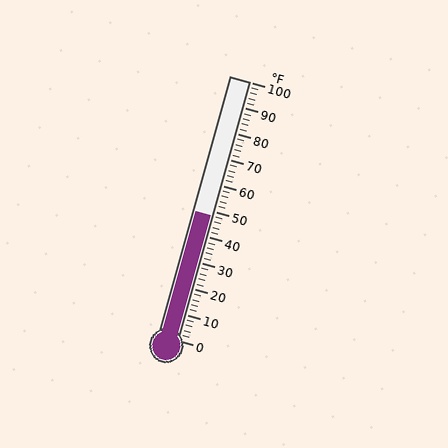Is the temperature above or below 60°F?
The temperature is below 60°F.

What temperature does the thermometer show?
The thermometer shows approximately 48°F.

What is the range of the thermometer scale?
The thermometer scale ranges from 0°F to 100°F.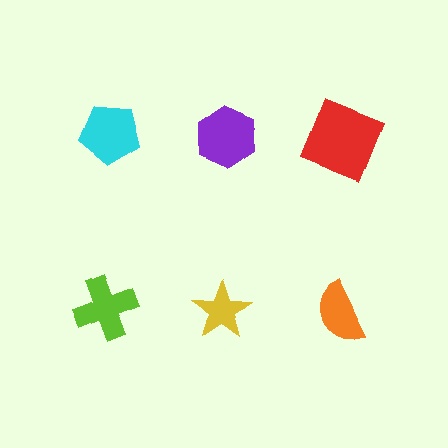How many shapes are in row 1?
3 shapes.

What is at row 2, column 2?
A yellow star.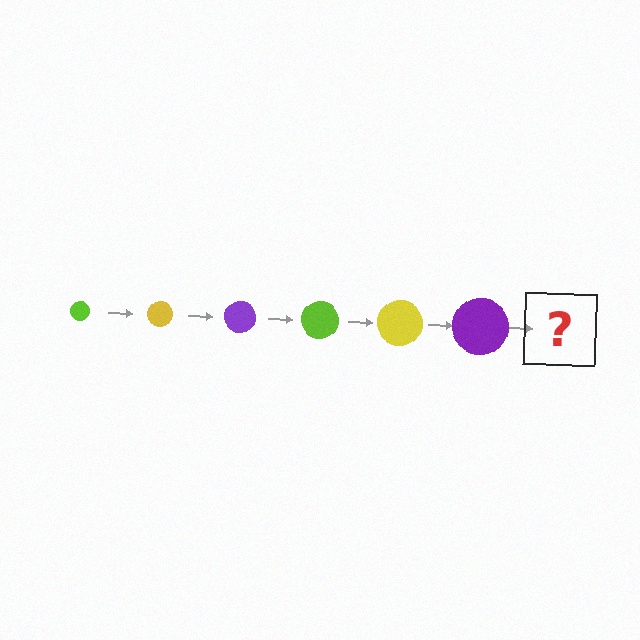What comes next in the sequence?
The next element should be a lime circle, larger than the previous one.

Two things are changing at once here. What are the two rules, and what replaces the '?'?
The two rules are that the circle grows larger each step and the color cycles through lime, yellow, and purple. The '?' should be a lime circle, larger than the previous one.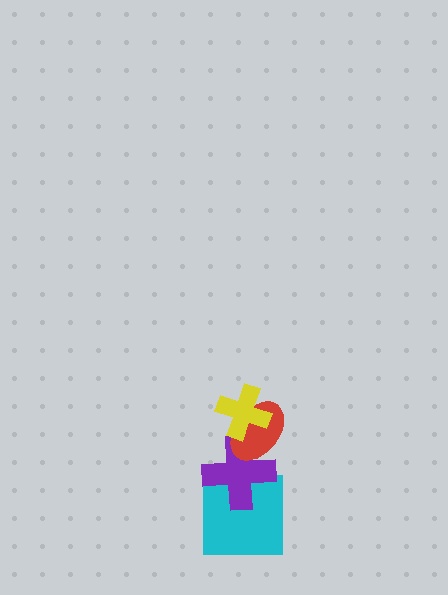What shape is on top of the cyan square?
The purple cross is on top of the cyan square.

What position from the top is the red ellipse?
The red ellipse is 2nd from the top.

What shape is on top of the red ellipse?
The yellow cross is on top of the red ellipse.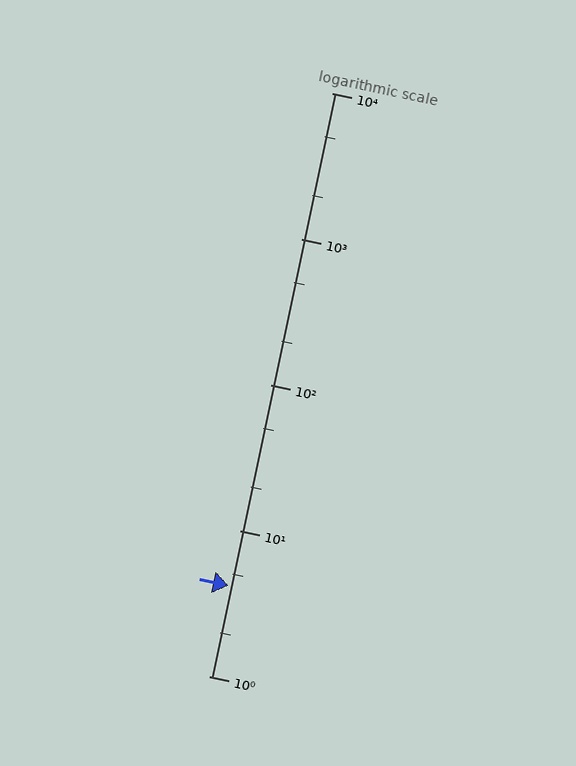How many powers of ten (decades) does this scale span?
The scale spans 4 decades, from 1 to 10000.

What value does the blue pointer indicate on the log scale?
The pointer indicates approximately 4.2.